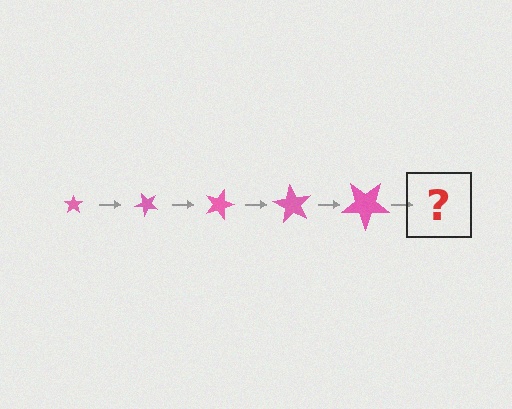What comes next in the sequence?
The next element should be a star, larger than the previous one and rotated 225 degrees from the start.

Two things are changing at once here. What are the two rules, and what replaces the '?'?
The two rules are that the star grows larger each step and it rotates 45 degrees each step. The '?' should be a star, larger than the previous one and rotated 225 degrees from the start.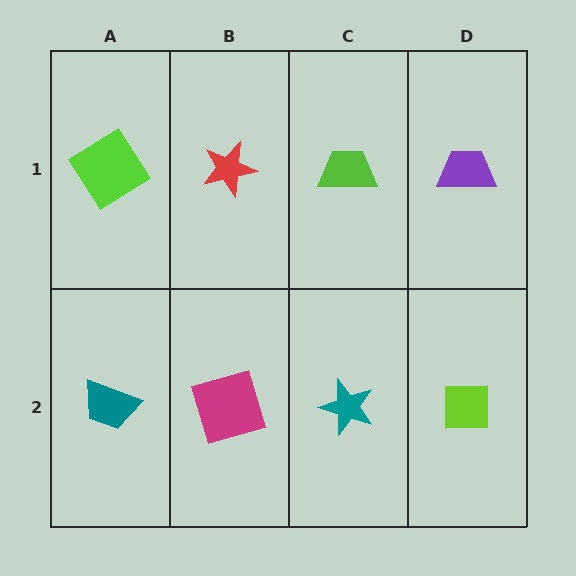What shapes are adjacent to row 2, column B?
A red star (row 1, column B), a teal trapezoid (row 2, column A), a teal star (row 2, column C).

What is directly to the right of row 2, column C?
A lime square.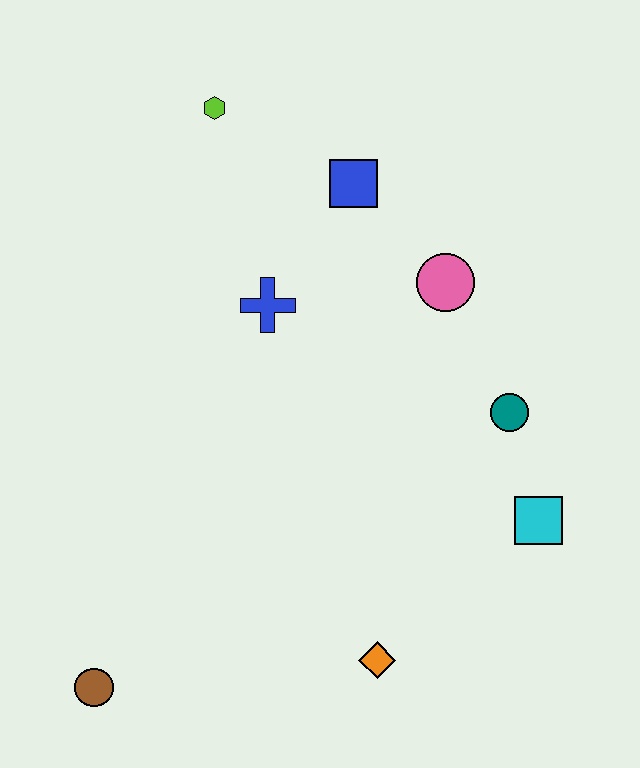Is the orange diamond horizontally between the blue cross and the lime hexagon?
No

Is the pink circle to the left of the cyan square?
Yes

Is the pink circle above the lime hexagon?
No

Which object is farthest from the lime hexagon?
The brown circle is farthest from the lime hexagon.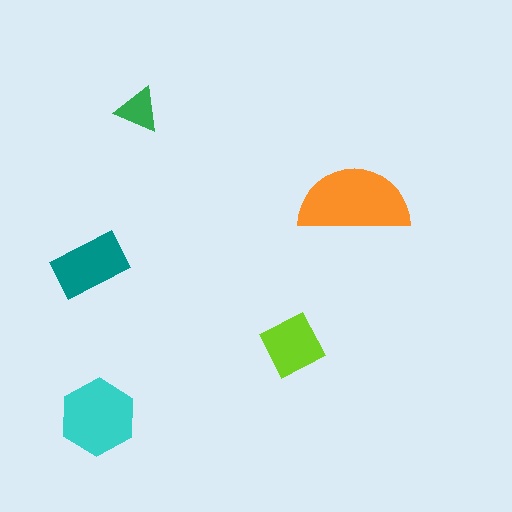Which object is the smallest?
The green triangle.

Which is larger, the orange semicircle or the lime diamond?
The orange semicircle.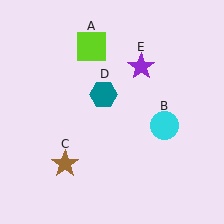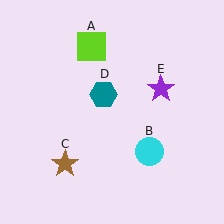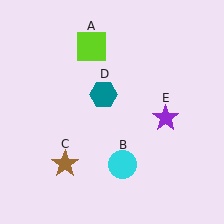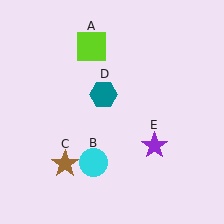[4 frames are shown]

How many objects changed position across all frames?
2 objects changed position: cyan circle (object B), purple star (object E).